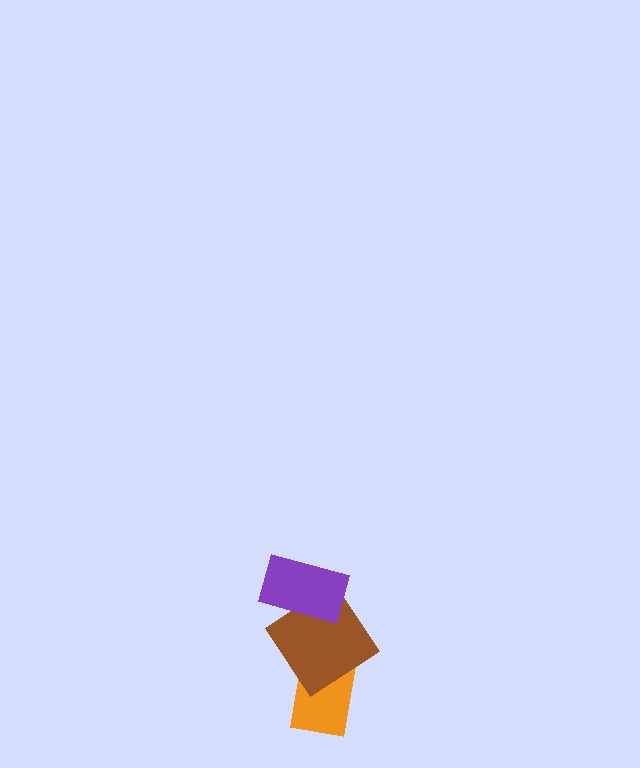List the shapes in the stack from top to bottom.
From top to bottom: the purple rectangle, the brown diamond, the orange rectangle.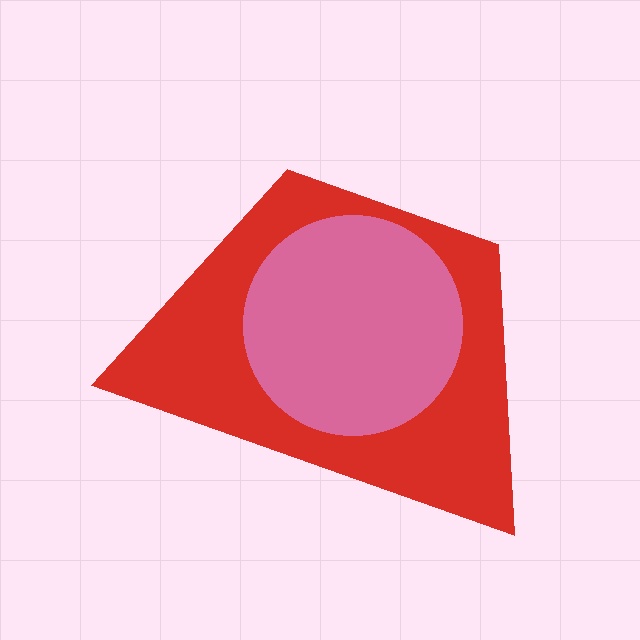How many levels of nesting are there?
2.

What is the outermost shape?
The red trapezoid.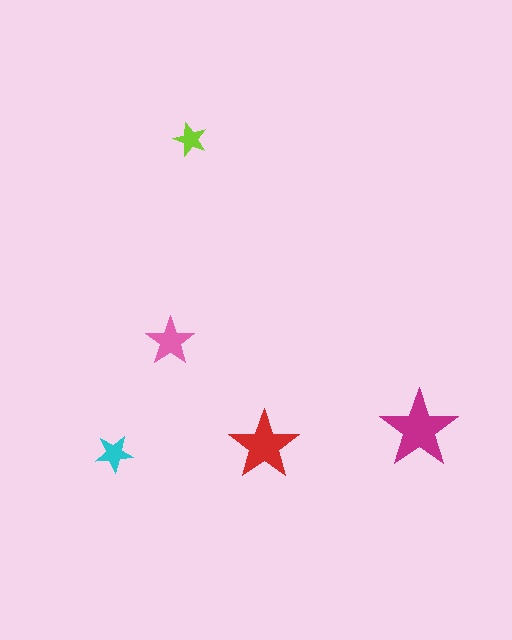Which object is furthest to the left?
The cyan star is leftmost.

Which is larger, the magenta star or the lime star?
The magenta one.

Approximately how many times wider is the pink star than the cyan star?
About 1.5 times wider.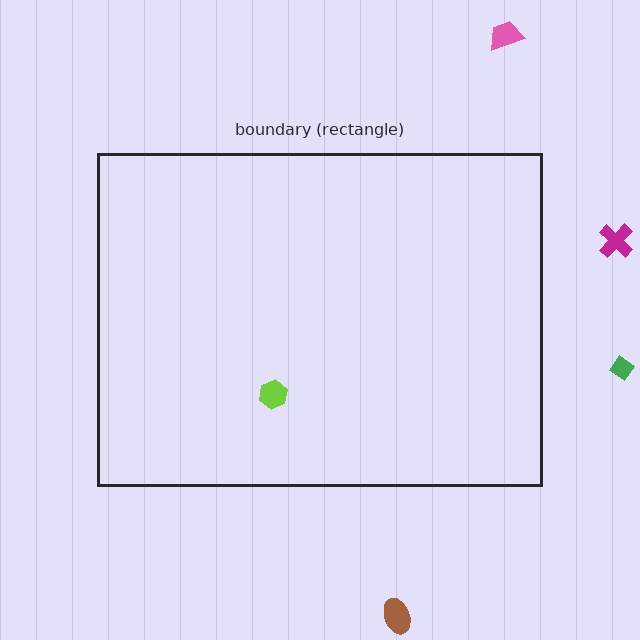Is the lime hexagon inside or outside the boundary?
Inside.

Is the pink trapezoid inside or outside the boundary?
Outside.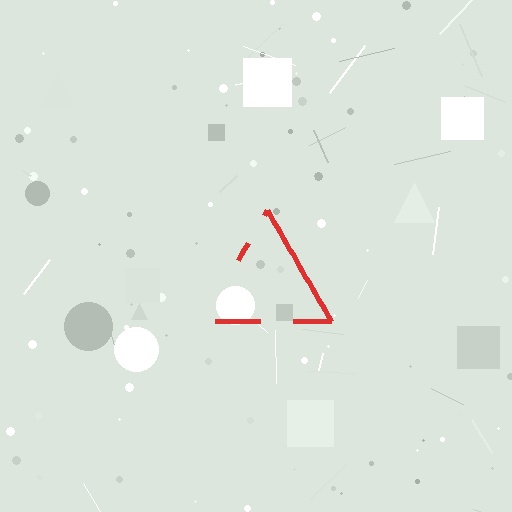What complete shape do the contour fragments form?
The contour fragments form a triangle.